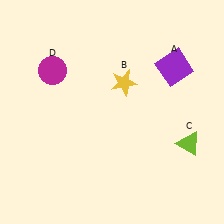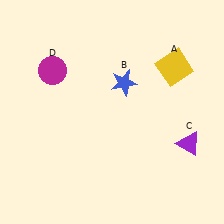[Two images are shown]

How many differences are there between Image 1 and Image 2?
There are 3 differences between the two images.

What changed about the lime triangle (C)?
In Image 1, C is lime. In Image 2, it changed to purple.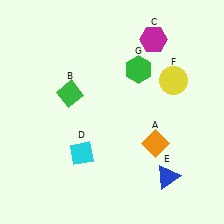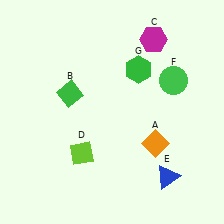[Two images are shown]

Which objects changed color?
D changed from cyan to lime. F changed from yellow to green.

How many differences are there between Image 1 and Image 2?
There are 2 differences between the two images.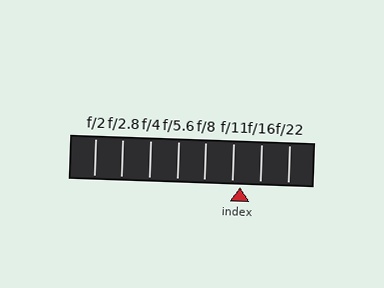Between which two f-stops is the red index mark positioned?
The index mark is between f/11 and f/16.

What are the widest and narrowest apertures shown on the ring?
The widest aperture shown is f/2 and the narrowest is f/22.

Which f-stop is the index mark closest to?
The index mark is closest to f/11.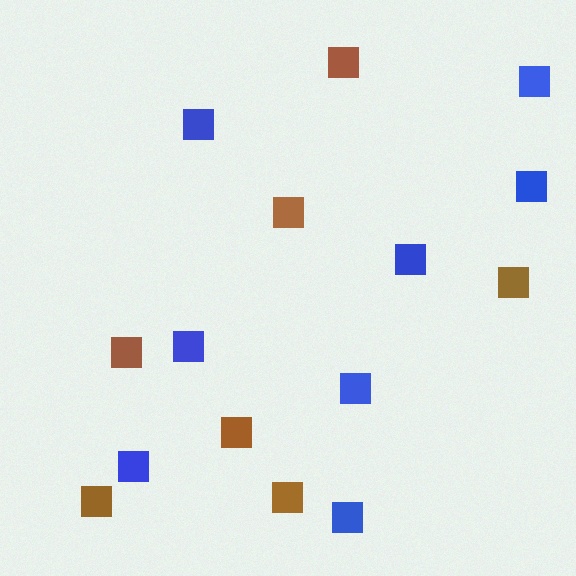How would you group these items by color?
There are 2 groups: one group of brown squares (7) and one group of blue squares (8).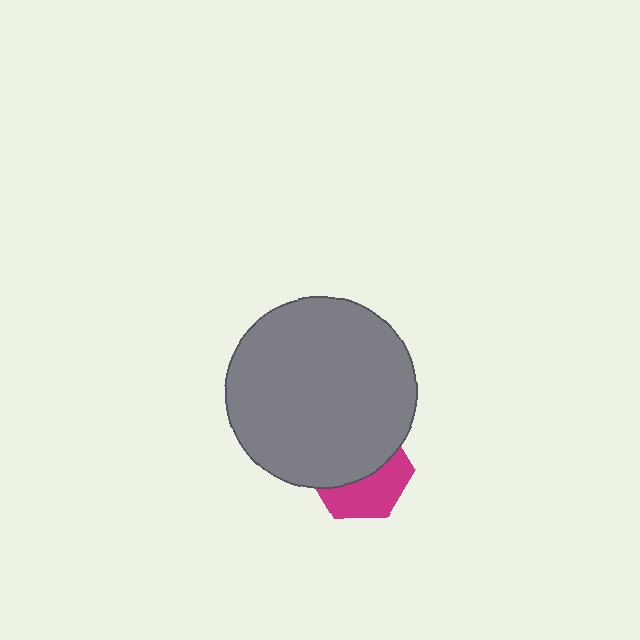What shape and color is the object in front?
The object in front is a gray circle.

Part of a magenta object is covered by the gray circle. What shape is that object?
It is a hexagon.